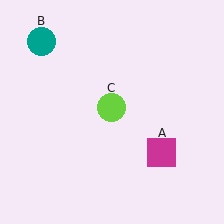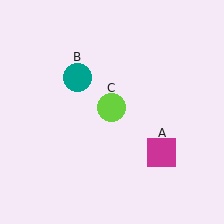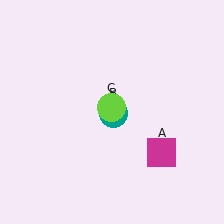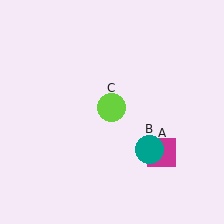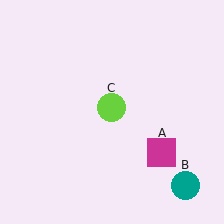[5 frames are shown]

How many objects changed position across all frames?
1 object changed position: teal circle (object B).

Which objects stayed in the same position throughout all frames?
Magenta square (object A) and lime circle (object C) remained stationary.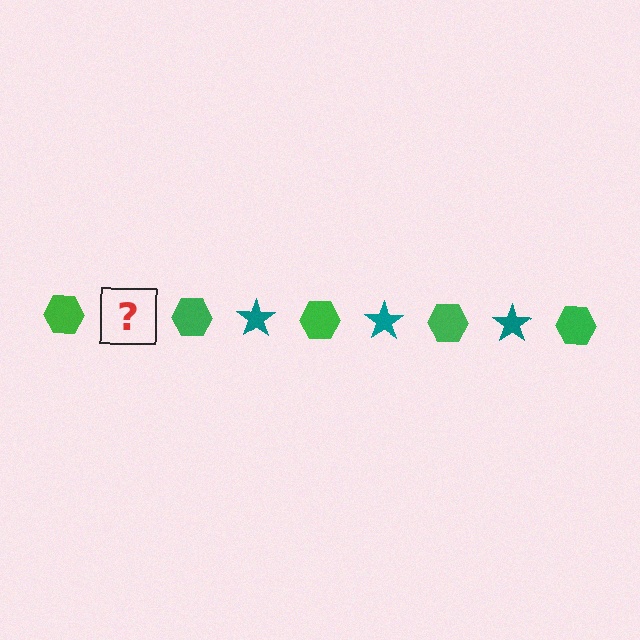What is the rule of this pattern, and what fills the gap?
The rule is that the pattern alternates between green hexagon and teal star. The gap should be filled with a teal star.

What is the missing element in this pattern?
The missing element is a teal star.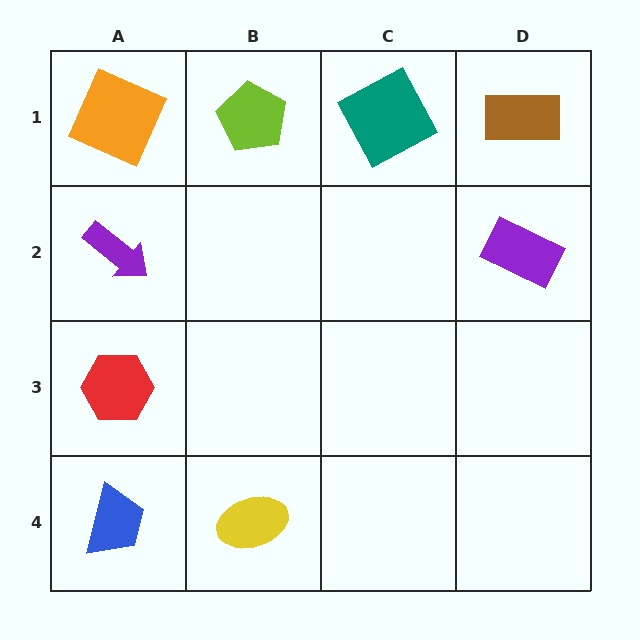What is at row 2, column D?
A purple rectangle.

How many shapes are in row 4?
2 shapes.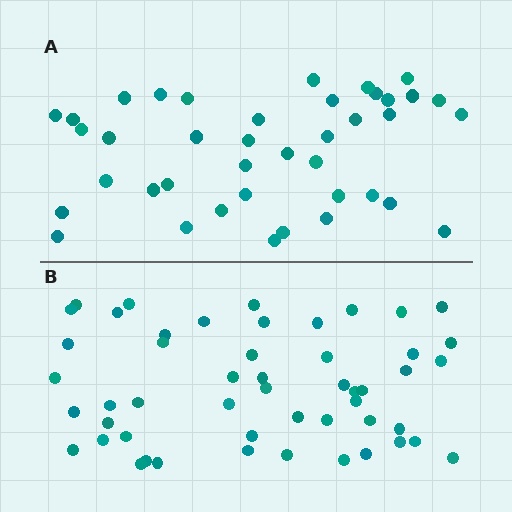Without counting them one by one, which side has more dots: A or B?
Region B (the bottom region) has more dots.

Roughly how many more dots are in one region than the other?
Region B has roughly 12 or so more dots than region A.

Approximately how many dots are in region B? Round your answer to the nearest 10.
About 50 dots. (The exact count is 51, which rounds to 50.)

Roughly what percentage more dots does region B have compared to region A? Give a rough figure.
About 30% more.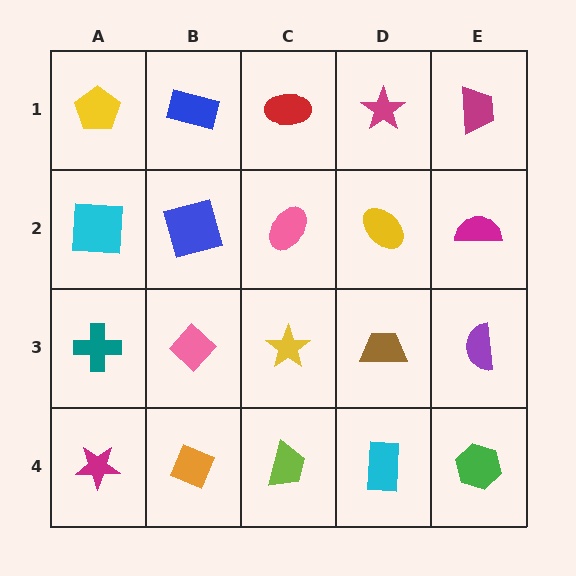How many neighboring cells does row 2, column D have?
4.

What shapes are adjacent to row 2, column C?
A red ellipse (row 1, column C), a yellow star (row 3, column C), a blue square (row 2, column B), a yellow ellipse (row 2, column D).